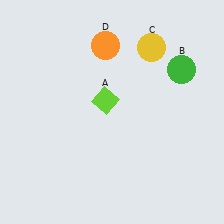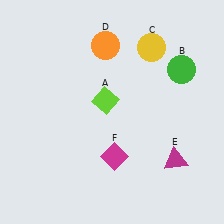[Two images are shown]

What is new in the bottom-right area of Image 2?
A magenta triangle (E) was added in the bottom-right area of Image 2.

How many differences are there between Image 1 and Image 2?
There are 2 differences between the two images.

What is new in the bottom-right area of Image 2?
A magenta diamond (F) was added in the bottom-right area of Image 2.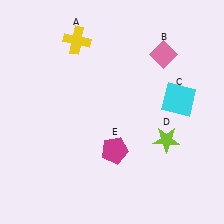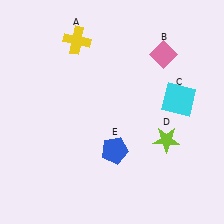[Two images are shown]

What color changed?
The pentagon (E) changed from magenta in Image 1 to blue in Image 2.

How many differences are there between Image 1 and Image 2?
There is 1 difference between the two images.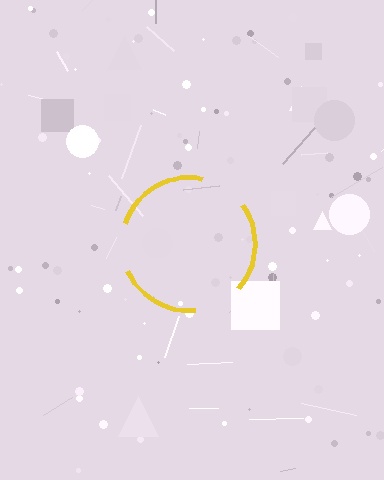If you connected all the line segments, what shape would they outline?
They would outline a circle.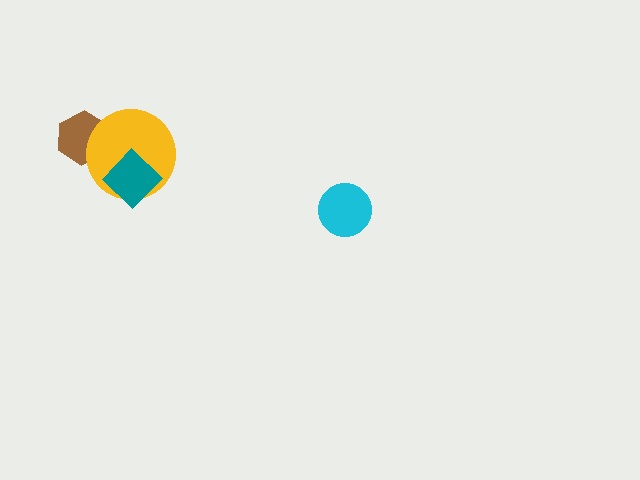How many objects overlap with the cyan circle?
0 objects overlap with the cyan circle.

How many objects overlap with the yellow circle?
2 objects overlap with the yellow circle.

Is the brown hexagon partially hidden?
Yes, it is partially covered by another shape.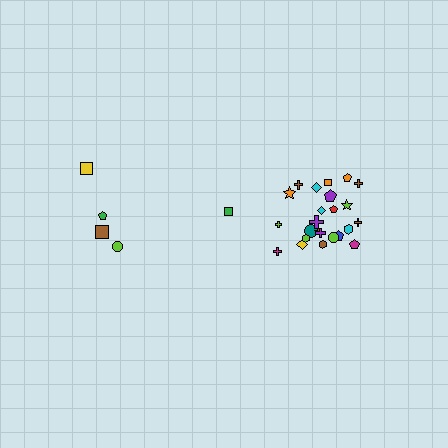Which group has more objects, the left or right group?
The right group.